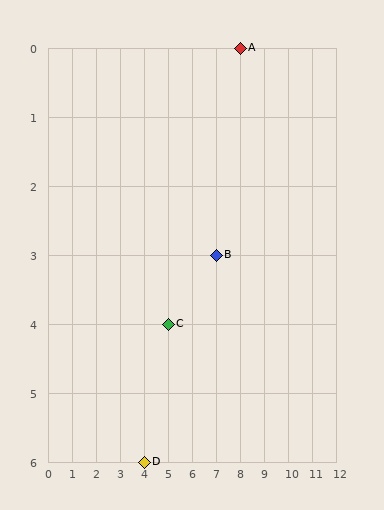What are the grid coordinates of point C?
Point C is at grid coordinates (5, 4).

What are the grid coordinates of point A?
Point A is at grid coordinates (8, 0).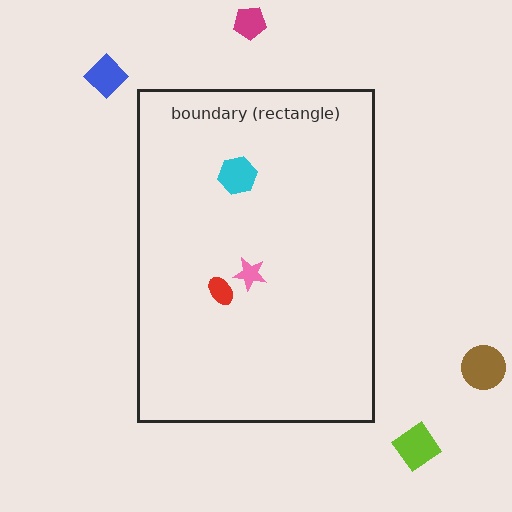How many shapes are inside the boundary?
3 inside, 4 outside.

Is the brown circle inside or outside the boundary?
Outside.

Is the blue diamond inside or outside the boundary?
Outside.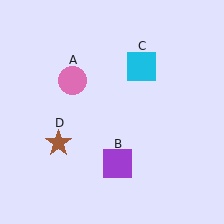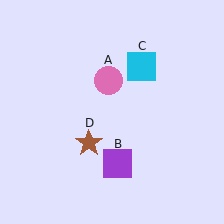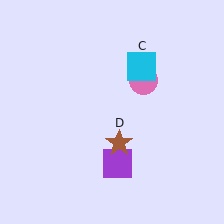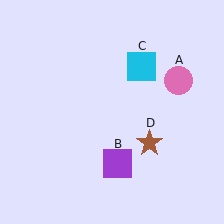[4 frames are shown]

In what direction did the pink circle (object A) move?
The pink circle (object A) moved right.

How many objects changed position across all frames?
2 objects changed position: pink circle (object A), brown star (object D).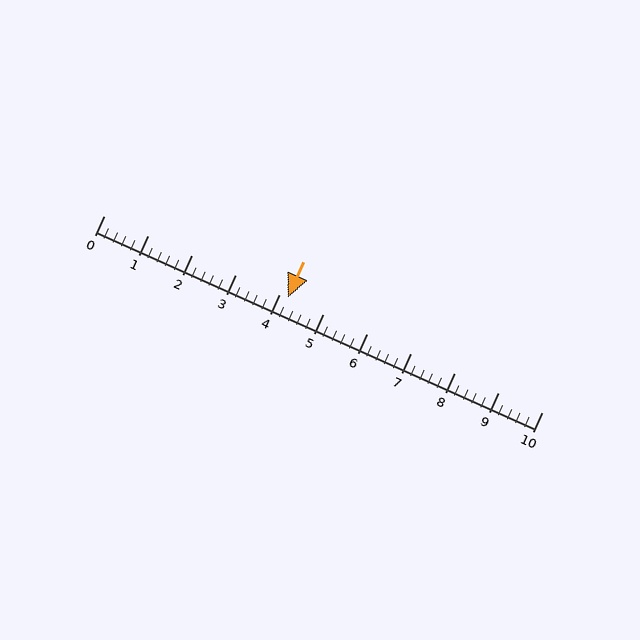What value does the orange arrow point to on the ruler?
The orange arrow points to approximately 4.2.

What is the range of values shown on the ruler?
The ruler shows values from 0 to 10.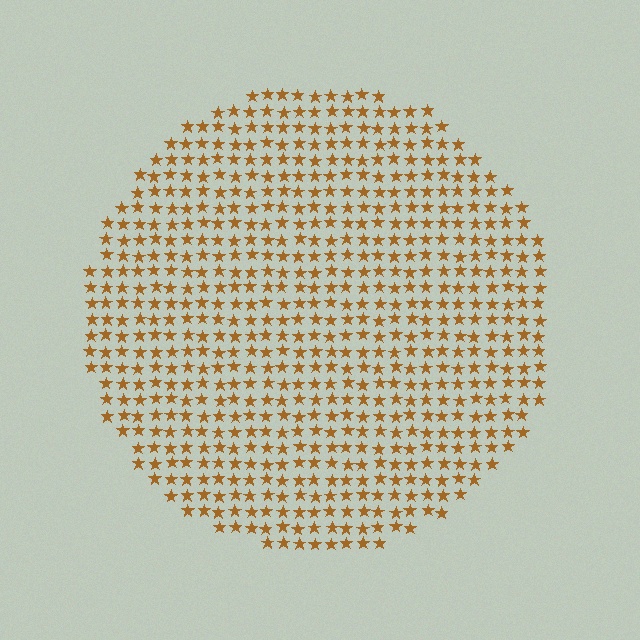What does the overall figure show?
The overall figure shows a circle.